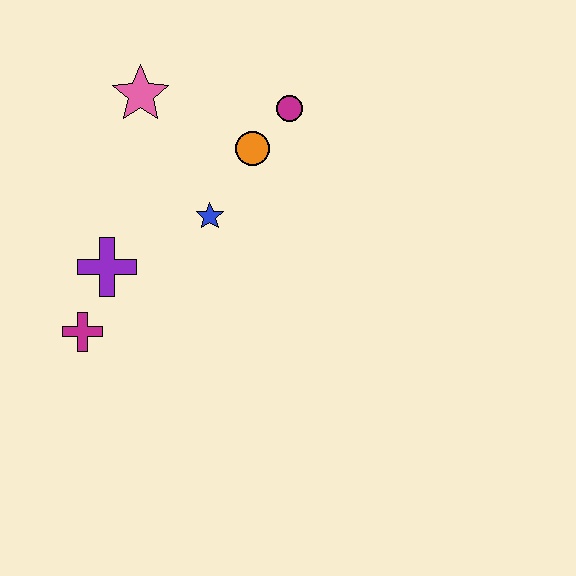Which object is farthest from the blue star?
The magenta cross is farthest from the blue star.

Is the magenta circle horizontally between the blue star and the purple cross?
No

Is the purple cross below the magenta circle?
Yes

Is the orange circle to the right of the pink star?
Yes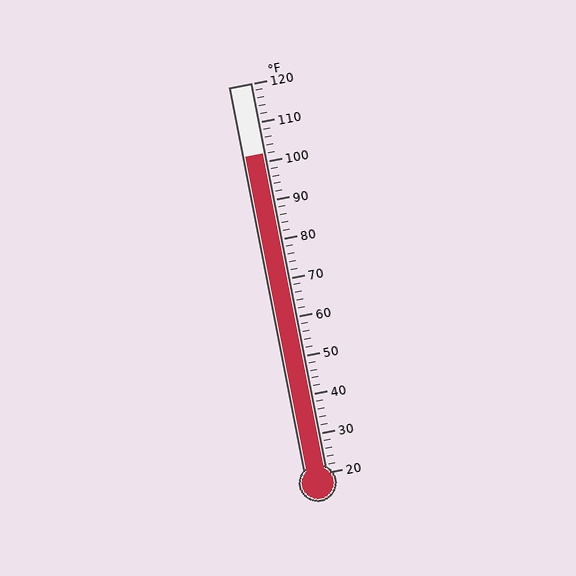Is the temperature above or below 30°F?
The temperature is above 30°F.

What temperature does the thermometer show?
The thermometer shows approximately 102°F.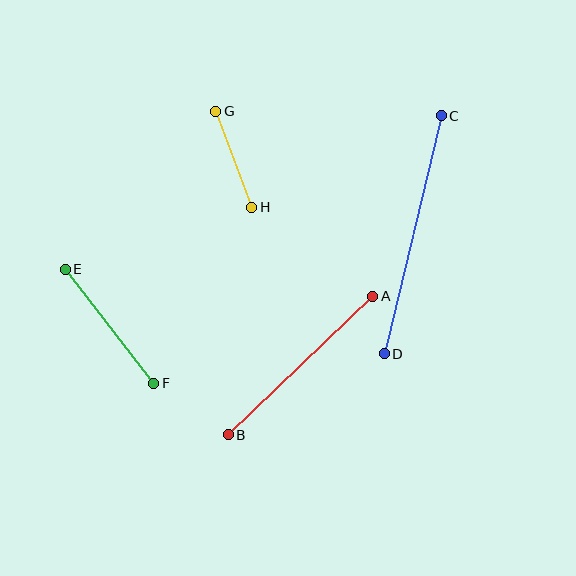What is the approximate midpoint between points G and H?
The midpoint is at approximately (234, 159) pixels.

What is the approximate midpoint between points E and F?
The midpoint is at approximately (110, 326) pixels.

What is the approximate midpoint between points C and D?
The midpoint is at approximately (413, 235) pixels.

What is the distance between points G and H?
The distance is approximately 102 pixels.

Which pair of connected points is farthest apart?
Points C and D are farthest apart.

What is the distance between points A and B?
The distance is approximately 200 pixels.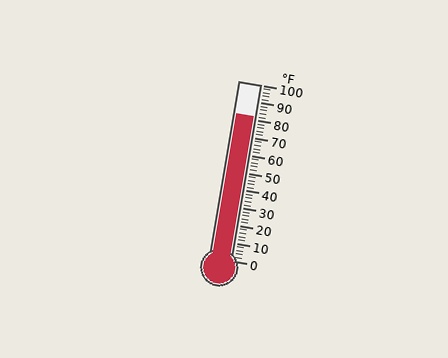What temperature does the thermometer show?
The thermometer shows approximately 82°F.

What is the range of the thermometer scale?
The thermometer scale ranges from 0°F to 100°F.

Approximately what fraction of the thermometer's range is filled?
The thermometer is filled to approximately 80% of its range.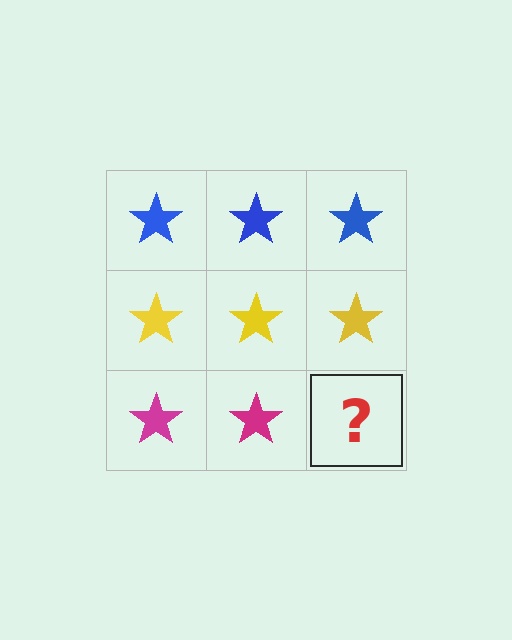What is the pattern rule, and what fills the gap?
The rule is that each row has a consistent color. The gap should be filled with a magenta star.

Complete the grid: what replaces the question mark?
The question mark should be replaced with a magenta star.